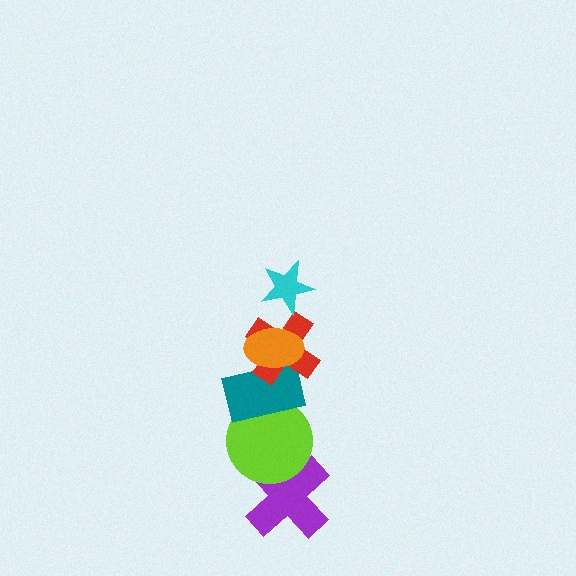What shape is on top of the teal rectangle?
The red cross is on top of the teal rectangle.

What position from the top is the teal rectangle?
The teal rectangle is 4th from the top.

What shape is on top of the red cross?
The orange ellipse is on top of the red cross.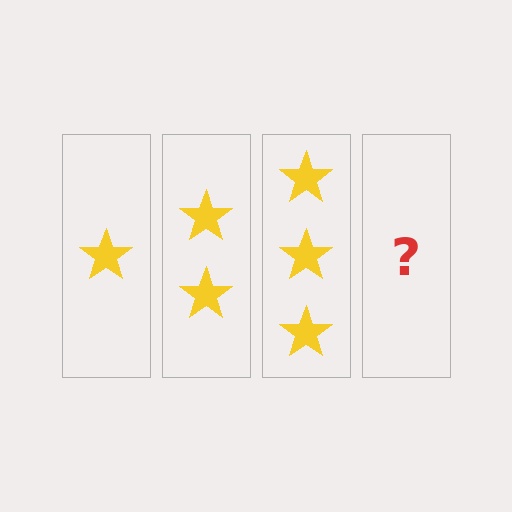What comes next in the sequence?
The next element should be 4 stars.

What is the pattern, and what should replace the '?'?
The pattern is that each step adds one more star. The '?' should be 4 stars.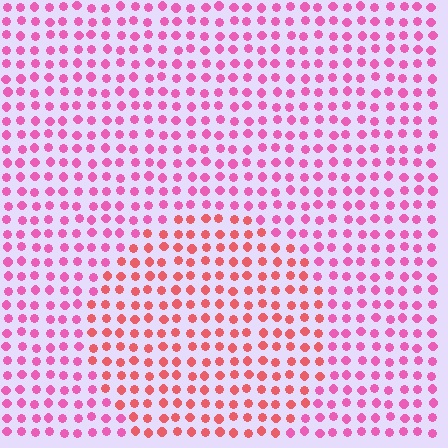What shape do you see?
I see a circle.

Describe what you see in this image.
The image is filled with small pink elements in a uniform arrangement. A circle-shaped region is visible where the elements are tinted to a slightly different hue, forming a subtle color boundary.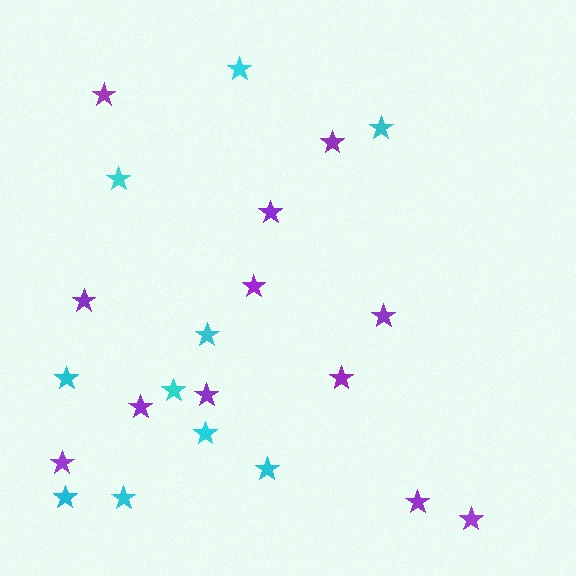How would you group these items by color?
There are 2 groups: one group of cyan stars (10) and one group of purple stars (12).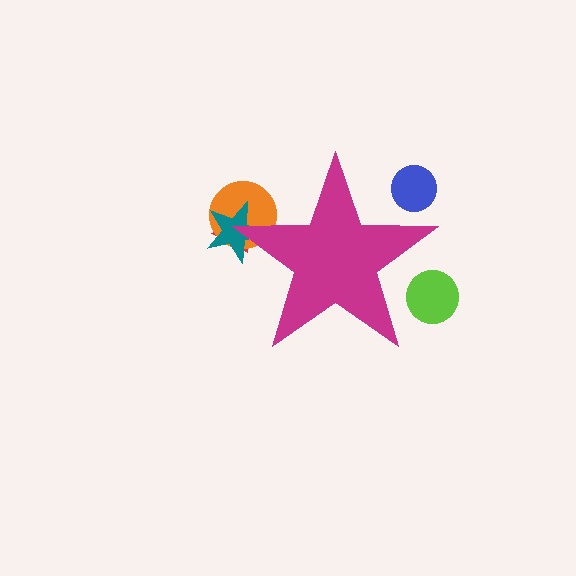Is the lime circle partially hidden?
Yes, the lime circle is partially hidden behind the magenta star.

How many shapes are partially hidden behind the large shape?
5 shapes are partially hidden.